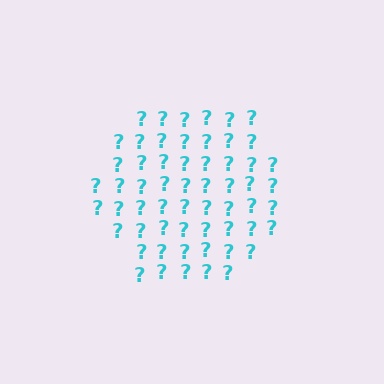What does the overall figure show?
The overall figure shows a hexagon.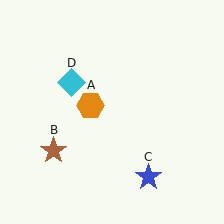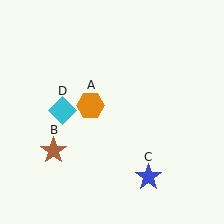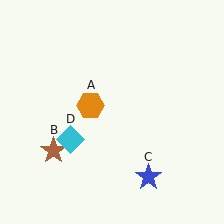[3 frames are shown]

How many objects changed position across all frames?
1 object changed position: cyan diamond (object D).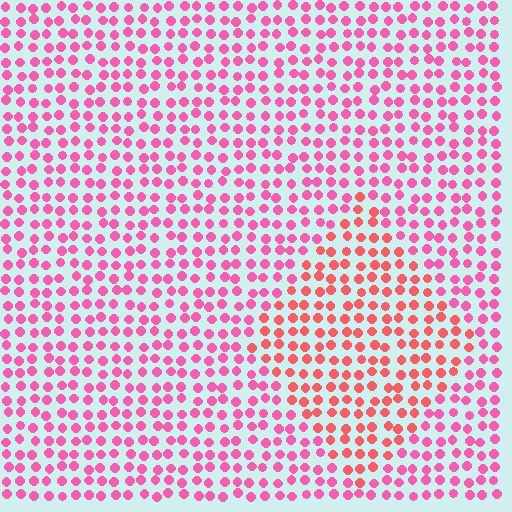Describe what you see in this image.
The image is filled with small pink elements in a uniform arrangement. A diamond-shaped region is visible where the elements are tinted to a slightly different hue, forming a subtle color boundary.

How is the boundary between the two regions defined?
The boundary is defined purely by a slight shift in hue (about 31 degrees). Spacing, size, and orientation are identical on both sides.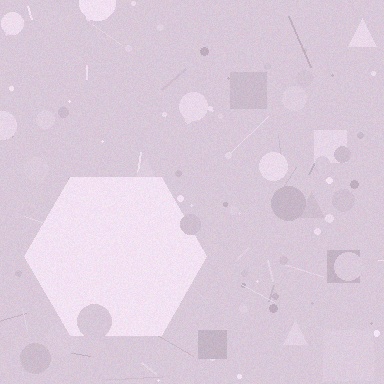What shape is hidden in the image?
A hexagon is hidden in the image.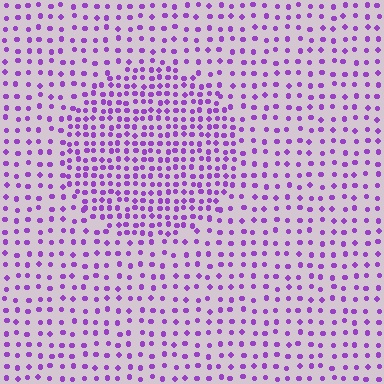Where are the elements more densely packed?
The elements are more densely packed inside the circle boundary.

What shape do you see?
I see a circle.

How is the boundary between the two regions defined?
The boundary is defined by a change in element density (approximately 1.9x ratio). All elements are the same color, size, and shape.